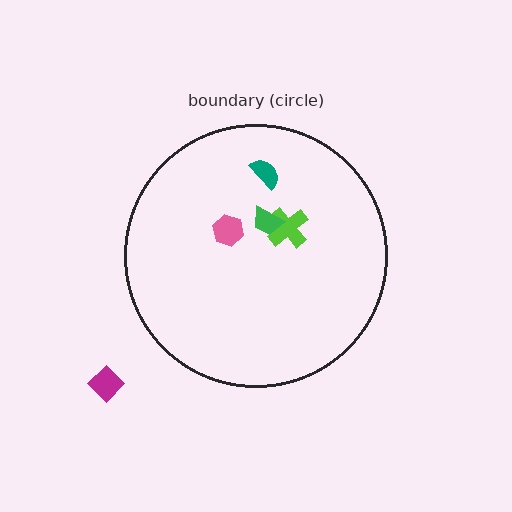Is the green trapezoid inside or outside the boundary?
Inside.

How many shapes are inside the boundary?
4 inside, 1 outside.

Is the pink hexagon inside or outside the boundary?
Inside.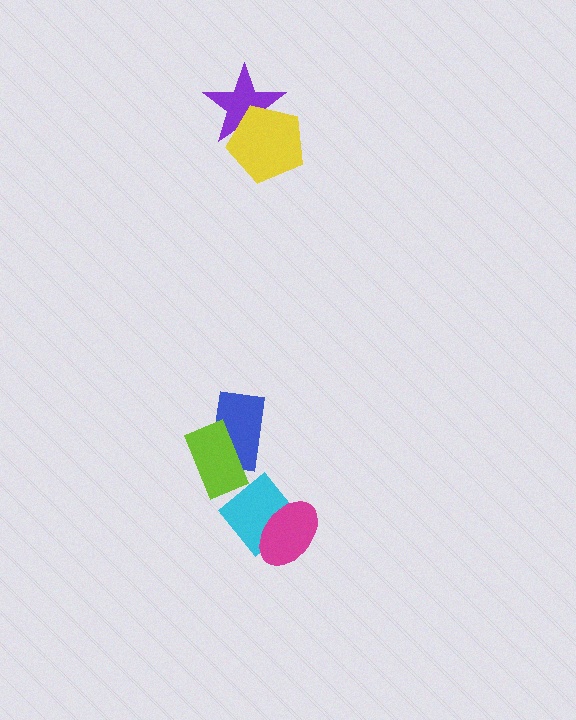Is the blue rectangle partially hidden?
Yes, it is partially covered by another shape.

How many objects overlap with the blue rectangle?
1 object overlaps with the blue rectangle.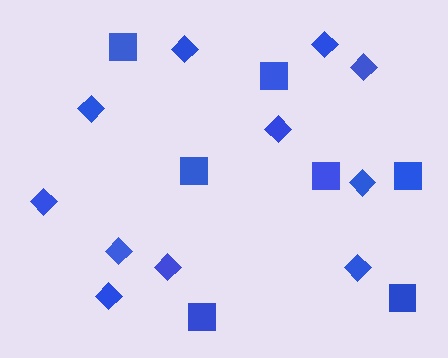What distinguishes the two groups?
There are 2 groups: one group of diamonds (11) and one group of squares (7).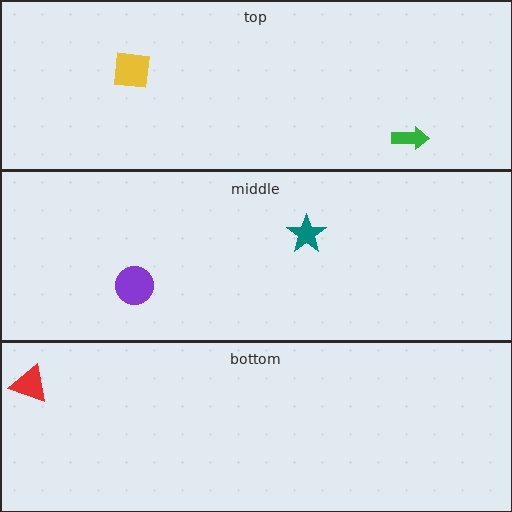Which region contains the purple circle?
The middle region.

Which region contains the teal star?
The middle region.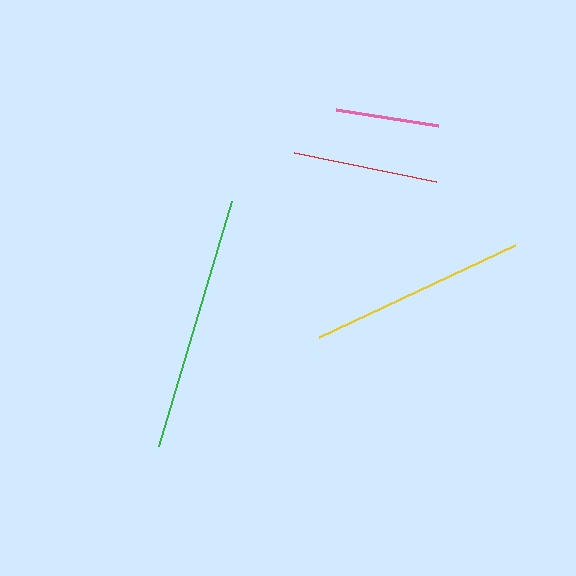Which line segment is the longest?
The green line is the longest at approximately 256 pixels.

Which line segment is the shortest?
The pink line is the shortest at approximately 104 pixels.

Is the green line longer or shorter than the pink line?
The green line is longer than the pink line.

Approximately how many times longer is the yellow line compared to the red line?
The yellow line is approximately 1.5 times the length of the red line.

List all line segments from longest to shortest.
From longest to shortest: green, yellow, red, pink.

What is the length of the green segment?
The green segment is approximately 256 pixels long.